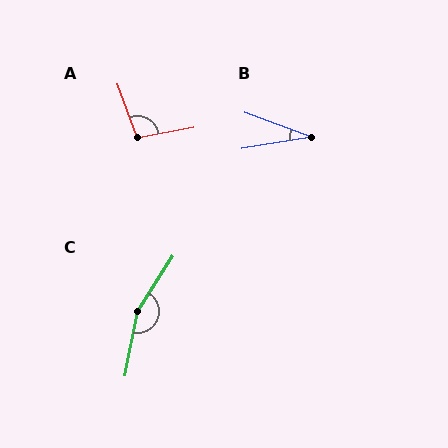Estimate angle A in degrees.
Approximately 99 degrees.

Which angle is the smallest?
B, at approximately 29 degrees.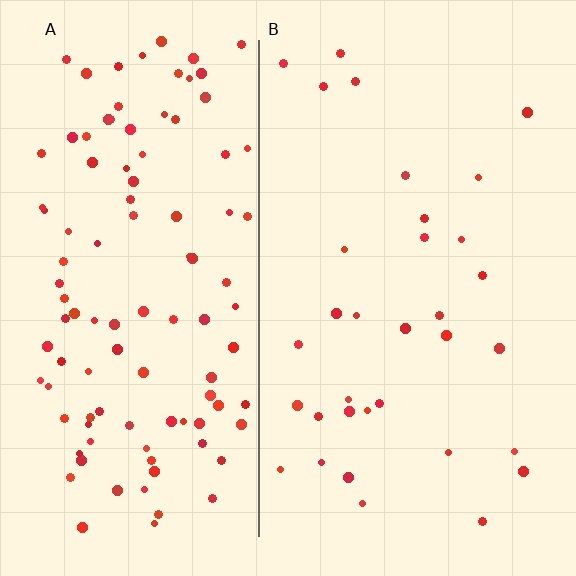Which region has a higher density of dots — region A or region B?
A (the left).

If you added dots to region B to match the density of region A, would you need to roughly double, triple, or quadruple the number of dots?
Approximately triple.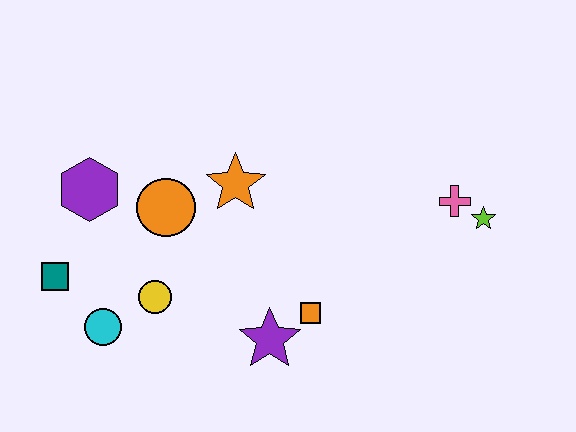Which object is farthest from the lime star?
The teal square is farthest from the lime star.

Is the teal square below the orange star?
Yes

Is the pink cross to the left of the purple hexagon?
No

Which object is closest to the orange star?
The orange circle is closest to the orange star.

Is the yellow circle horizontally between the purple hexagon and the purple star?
Yes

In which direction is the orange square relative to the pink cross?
The orange square is to the left of the pink cross.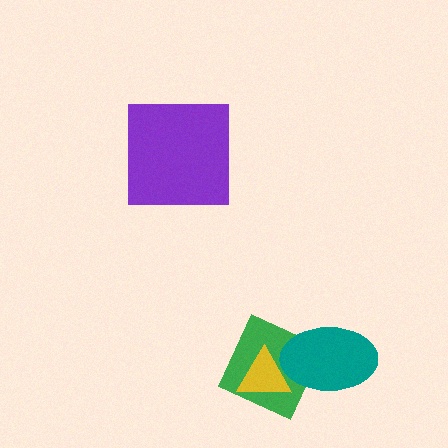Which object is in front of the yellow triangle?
The teal ellipse is in front of the yellow triangle.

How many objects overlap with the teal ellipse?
2 objects overlap with the teal ellipse.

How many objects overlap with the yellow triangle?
2 objects overlap with the yellow triangle.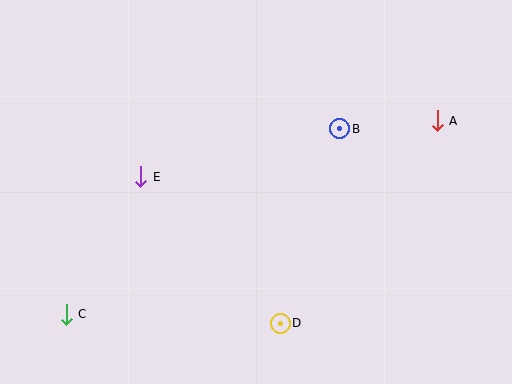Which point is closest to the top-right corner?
Point A is closest to the top-right corner.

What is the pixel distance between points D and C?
The distance between D and C is 214 pixels.